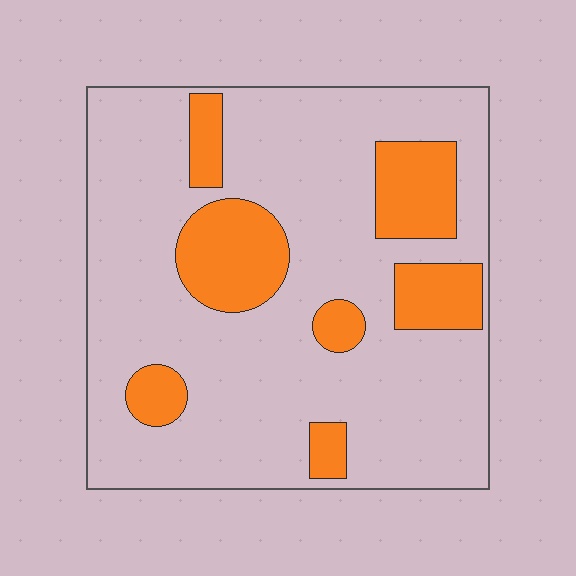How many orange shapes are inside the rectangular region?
7.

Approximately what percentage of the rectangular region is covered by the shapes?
Approximately 20%.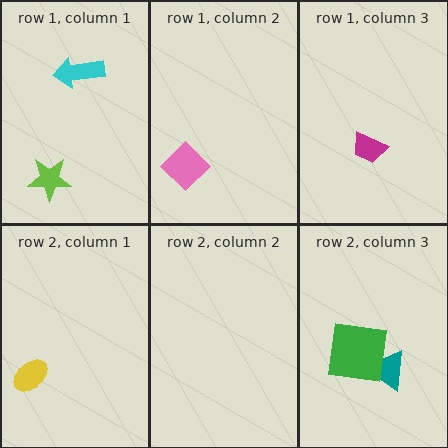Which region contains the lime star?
The row 1, column 1 region.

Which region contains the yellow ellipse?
The row 2, column 1 region.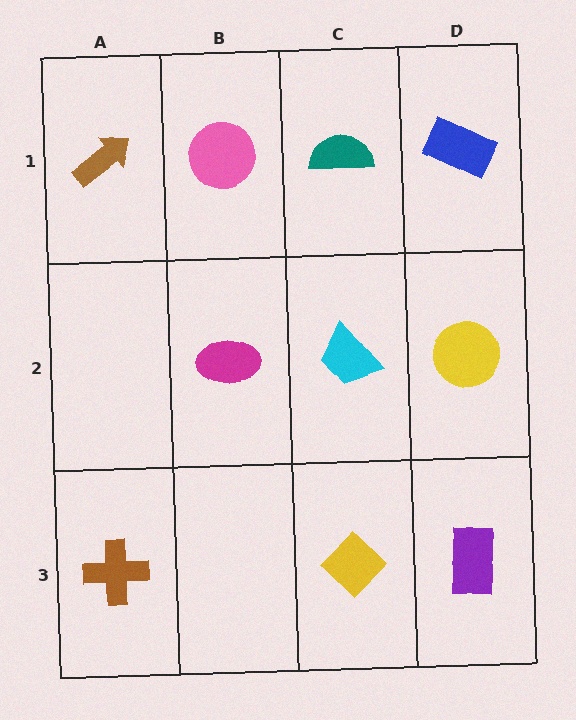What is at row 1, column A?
A brown arrow.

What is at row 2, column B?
A magenta ellipse.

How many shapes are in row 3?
3 shapes.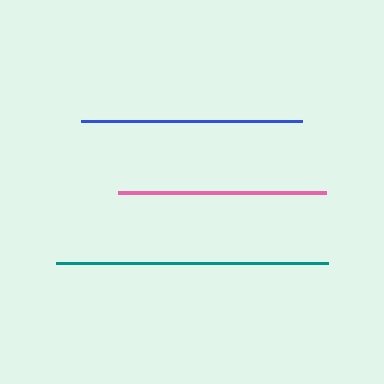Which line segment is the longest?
The teal line is the longest at approximately 271 pixels.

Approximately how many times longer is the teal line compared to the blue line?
The teal line is approximately 1.2 times the length of the blue line.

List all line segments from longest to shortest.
From longest to shortest: teal, blue, pink.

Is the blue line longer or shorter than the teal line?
The teal line is longer than the blue line.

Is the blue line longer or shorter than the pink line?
The blue line is longer than the pink line.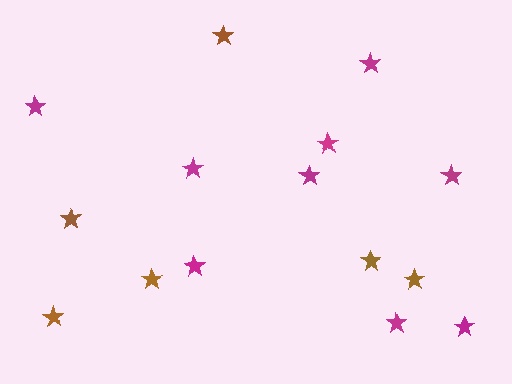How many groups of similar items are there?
There are 2 groups: one group of magenta stars (9) and one group of brown stars (6).